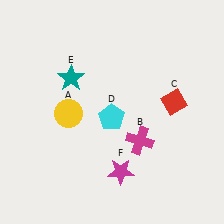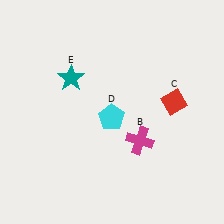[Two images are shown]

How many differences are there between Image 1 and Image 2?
There are 2 differences between the two images.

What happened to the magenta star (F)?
The magenta star (F) was removed in Image 2. It was in the bottom-right area of Image 1.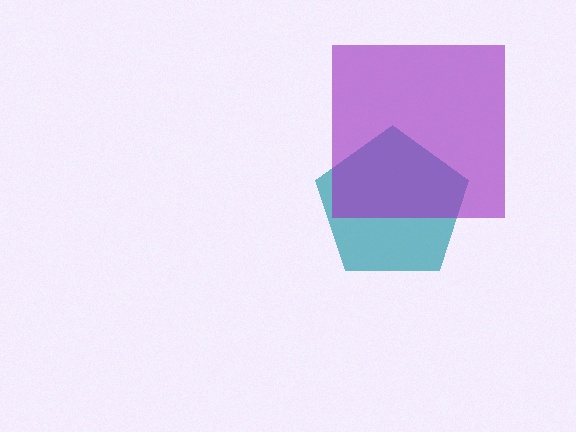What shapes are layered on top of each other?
The layered shapes are: a teal pentagon, a purple square.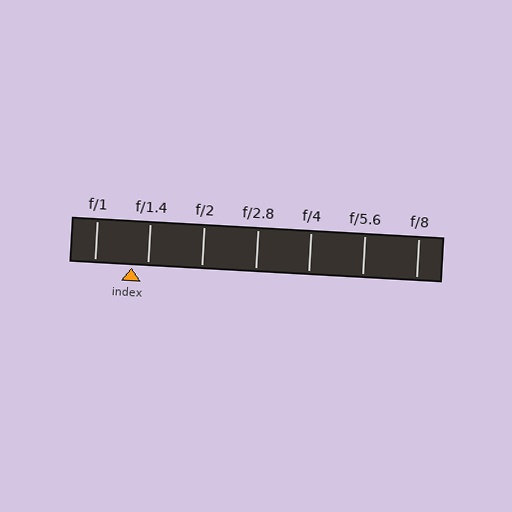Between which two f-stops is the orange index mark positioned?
The index mark is between f/1 and f/1.4.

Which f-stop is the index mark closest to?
The index mark is closest to f/1.4.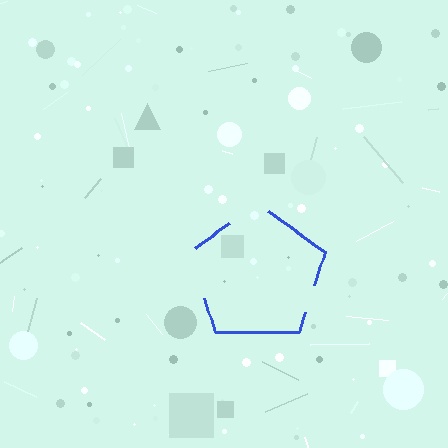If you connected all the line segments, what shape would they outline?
They would outline a pentagon.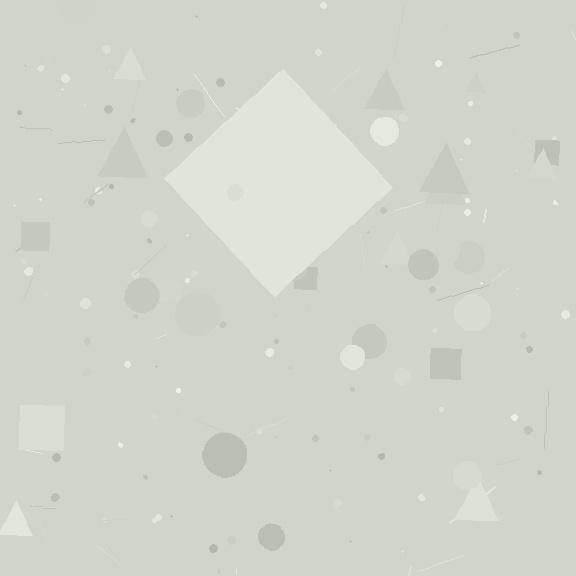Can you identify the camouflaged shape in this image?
The camouflaged shape is a diamond.